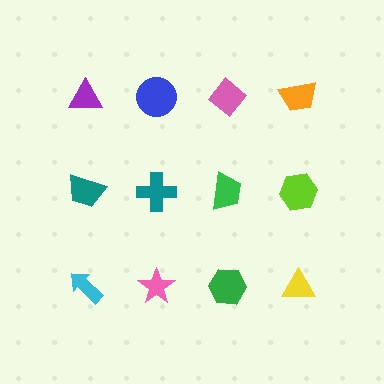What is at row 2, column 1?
A teal trapezoid.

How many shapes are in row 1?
4 shapes.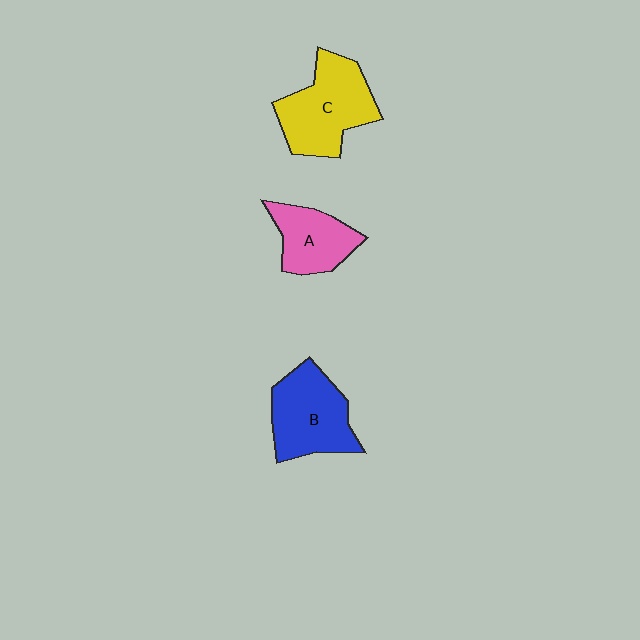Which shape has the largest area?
Shape C (yellow).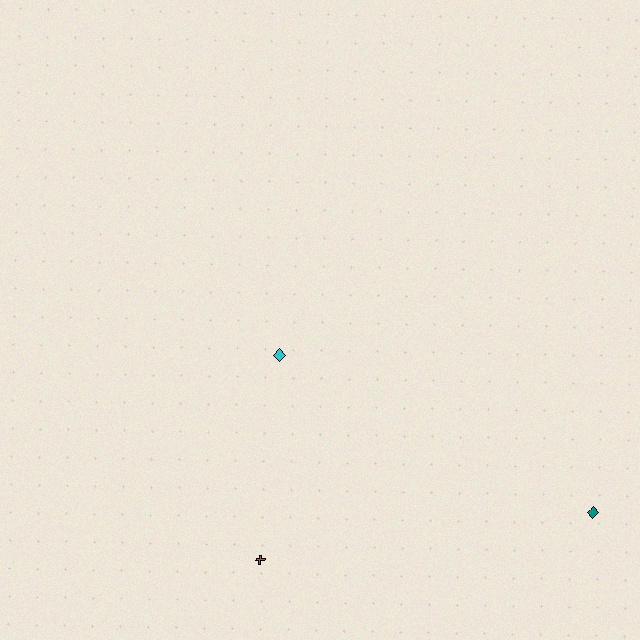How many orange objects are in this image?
There are no orange objects.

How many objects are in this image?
There are 3 objects.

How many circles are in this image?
There are no circles.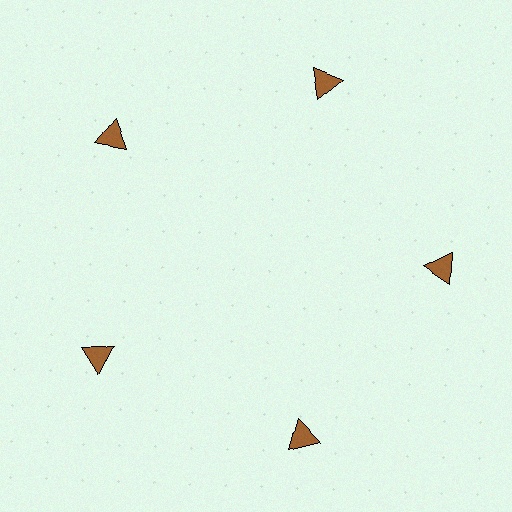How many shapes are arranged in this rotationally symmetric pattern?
There are 5 shapes, arranged in 5 groups of 1.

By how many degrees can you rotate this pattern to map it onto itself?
The pattern maps onto itself every 72 degrees of rotation.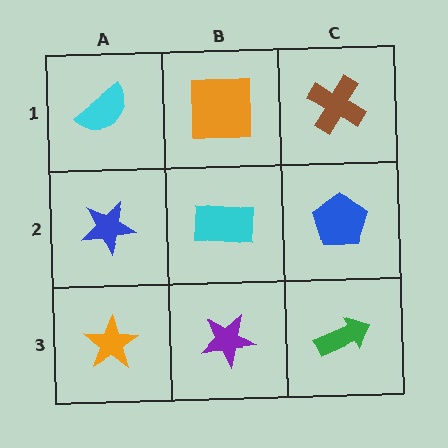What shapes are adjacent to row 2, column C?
A brown cross (row 1, column C), a green arrow (row 3, column C), a cyan rectangle (row 2, column B).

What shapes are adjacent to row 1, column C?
A blue pentagon (row 2, column C), an orange square (row 1, column B).